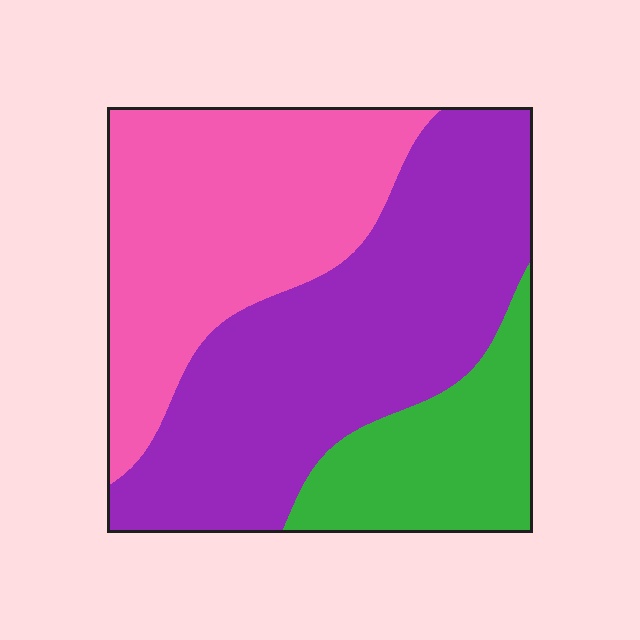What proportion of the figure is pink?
Pink takes up between a third and a half of the figure.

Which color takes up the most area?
Purple, at roughly 45%.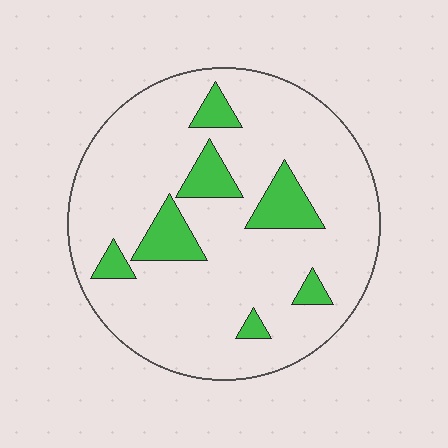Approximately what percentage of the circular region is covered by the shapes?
Approximately 15%.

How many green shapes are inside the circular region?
7.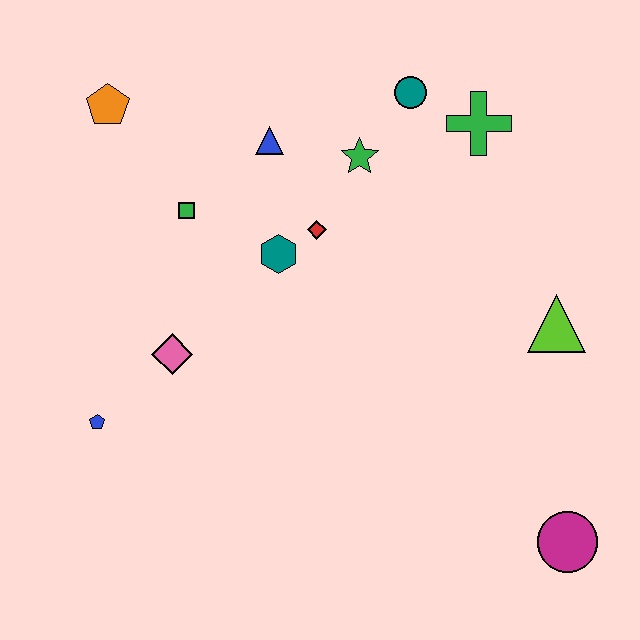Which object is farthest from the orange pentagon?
The magenta circle is farthest from the orange pentagon.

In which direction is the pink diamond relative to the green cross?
The pink diamond is to the left of the green cross.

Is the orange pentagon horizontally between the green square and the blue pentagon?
Yes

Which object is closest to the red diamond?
The teal hexagon is closest to the red diamond.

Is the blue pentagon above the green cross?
No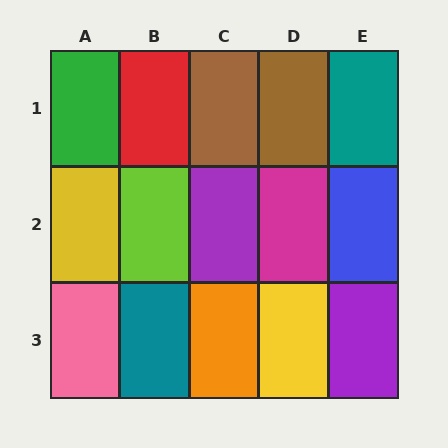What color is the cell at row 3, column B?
Teal.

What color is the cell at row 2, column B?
Lime.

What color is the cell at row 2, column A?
Yellow.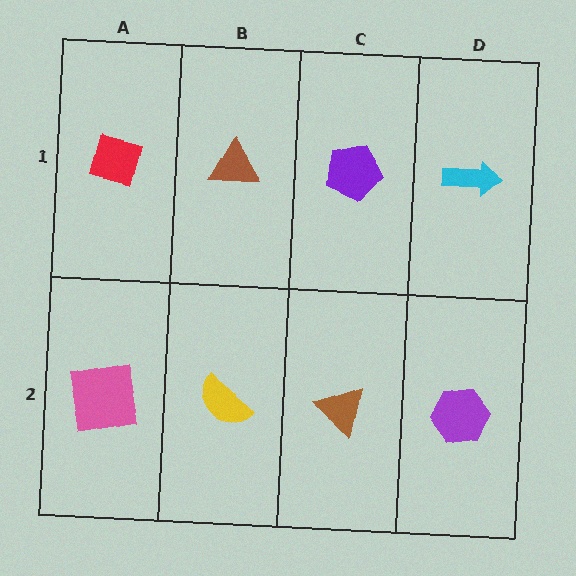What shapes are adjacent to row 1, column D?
A purple hexagon (row 2, column D), a purple pentagon (row 1, column C).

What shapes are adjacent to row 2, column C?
A purple pentagon (row 1, column C), a yellow semicircle (row 2, column B), a purple hexagon (row 2, column D).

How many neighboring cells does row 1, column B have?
3.